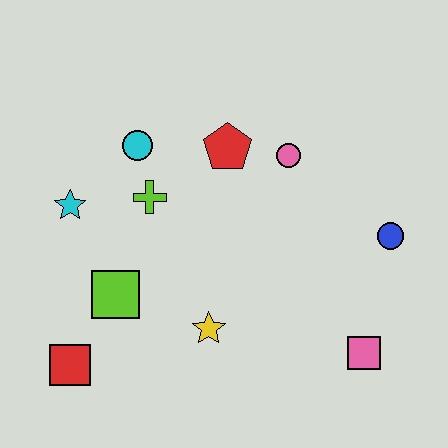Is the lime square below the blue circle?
Yes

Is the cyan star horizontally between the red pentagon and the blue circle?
No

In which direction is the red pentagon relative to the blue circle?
The red pentagon is to the left of the blue circle.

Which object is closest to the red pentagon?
The pink circle is closest to the red pentagon.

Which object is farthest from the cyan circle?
The pink square is farthest from the cyan circle.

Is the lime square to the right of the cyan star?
Yes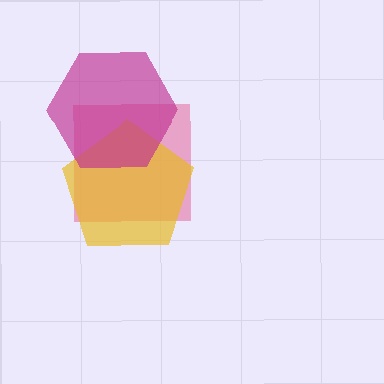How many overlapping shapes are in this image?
There are 3 overlapping shapes in the image.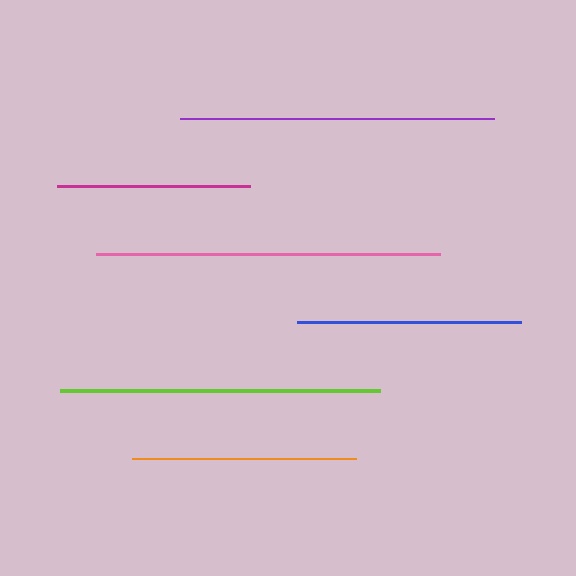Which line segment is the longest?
The pink line is the longest at approximately 344 pixels.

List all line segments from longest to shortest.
From longest to shortest: pink, lime, purple, orange, blue, magenta.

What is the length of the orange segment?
The orange segment is approximately 224 pixels long.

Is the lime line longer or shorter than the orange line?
The lime line is longer than the orange line.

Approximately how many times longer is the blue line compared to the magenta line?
The blue line is approximately 1.2 times the length of the magenta line.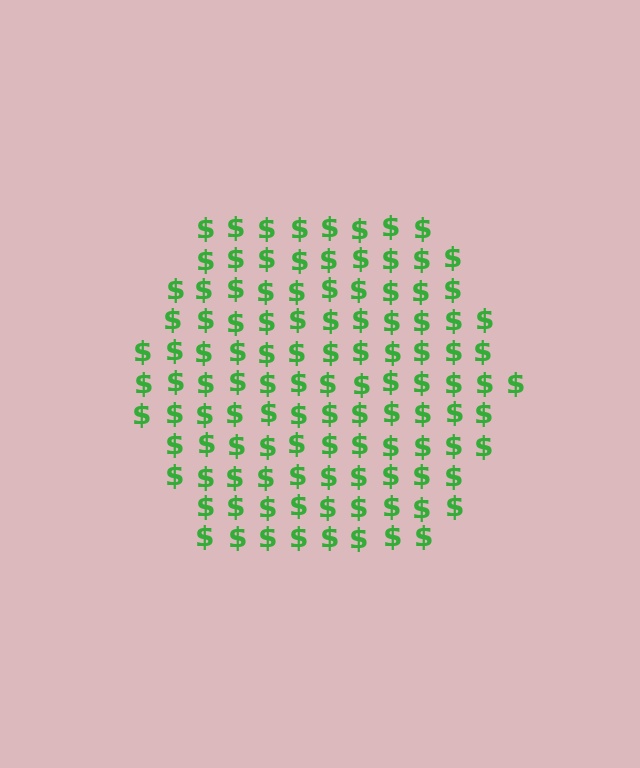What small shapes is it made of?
It is made of small dollar signs.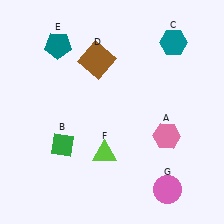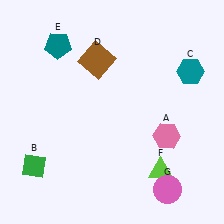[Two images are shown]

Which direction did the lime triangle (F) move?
The lime triangle (F) moved right.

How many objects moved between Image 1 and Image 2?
3 objects moved between the two images.